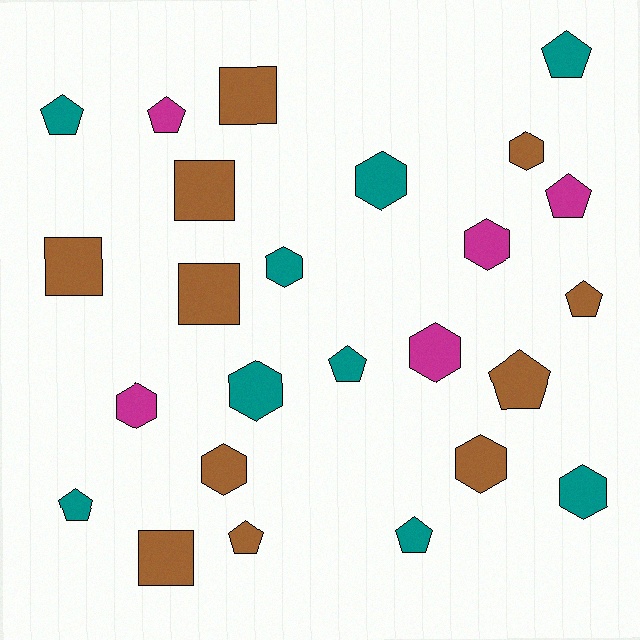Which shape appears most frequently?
Hexagon, with 10 objects.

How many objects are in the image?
There are 25 objects.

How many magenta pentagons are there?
There are 2 magenta pentagons.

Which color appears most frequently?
Brown, with 11 objects.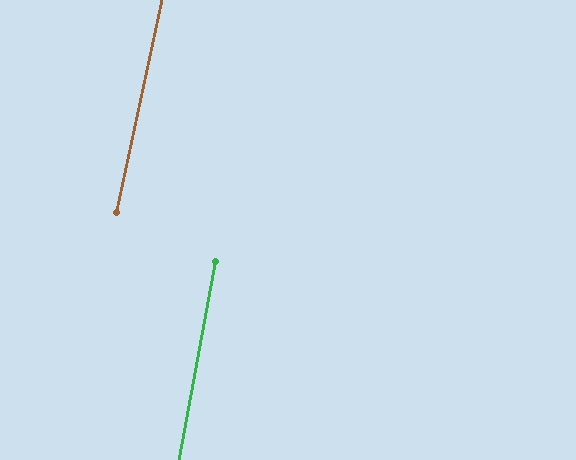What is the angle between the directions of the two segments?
Approximately 2 degrees.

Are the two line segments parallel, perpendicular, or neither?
Parallel — their directions differ by only 1.6°.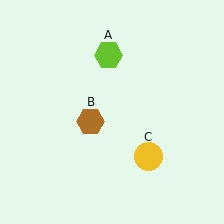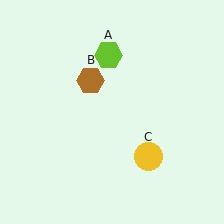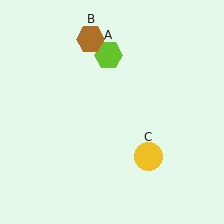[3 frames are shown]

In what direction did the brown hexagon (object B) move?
The brown hexagon (object B) moved up.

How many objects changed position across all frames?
1 object changed position: brown hexagon (object B).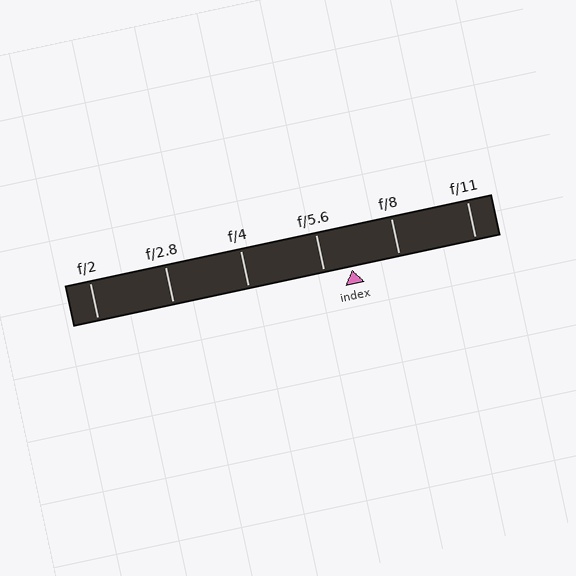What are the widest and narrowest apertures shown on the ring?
The widest aperture shown is f/2 and the narrowest is f/11.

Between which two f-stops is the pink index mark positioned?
The index mark is between f/5.6 and f/8.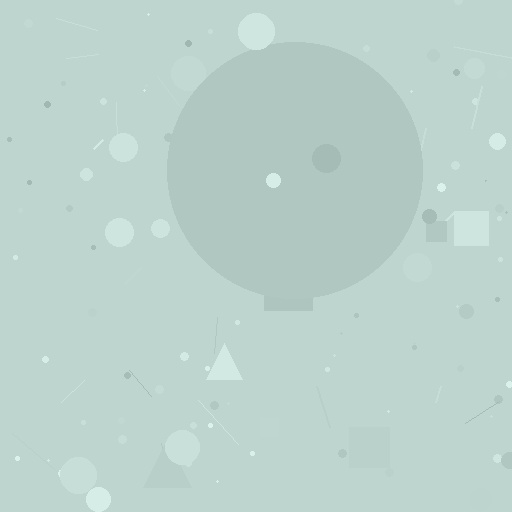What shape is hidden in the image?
A circle is hidden in the image.